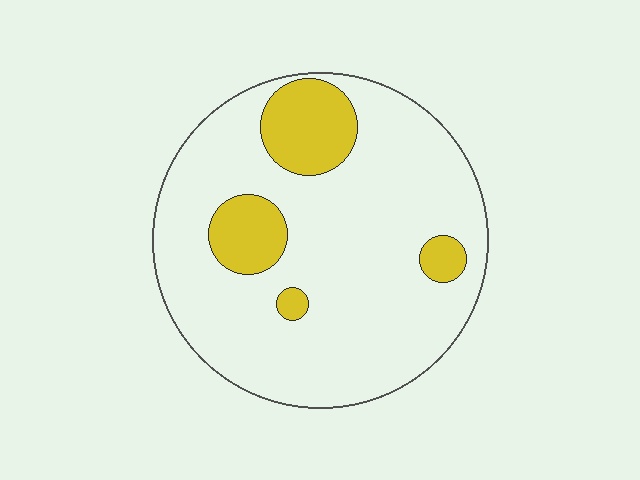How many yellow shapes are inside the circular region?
4.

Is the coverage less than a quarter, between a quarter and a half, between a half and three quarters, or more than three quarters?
Less than a quarter.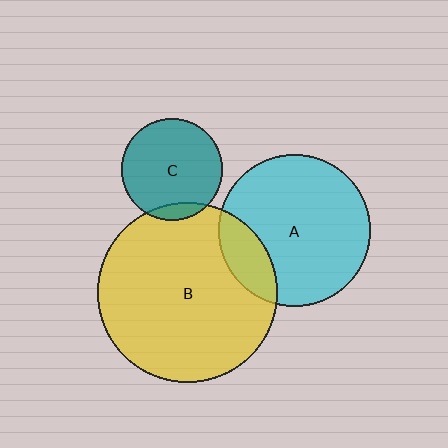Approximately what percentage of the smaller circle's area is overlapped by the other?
Approximately 10%.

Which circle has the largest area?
Circle B (yellow).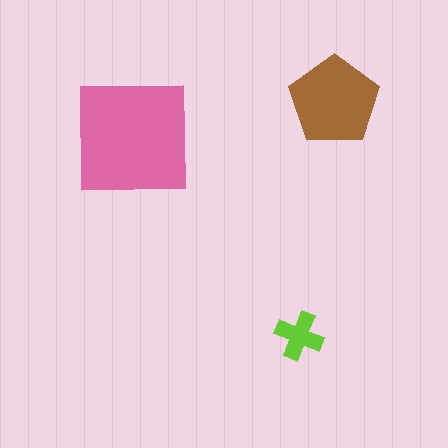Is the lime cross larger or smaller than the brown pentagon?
Smaller.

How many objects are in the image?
There are 3 objects in the image.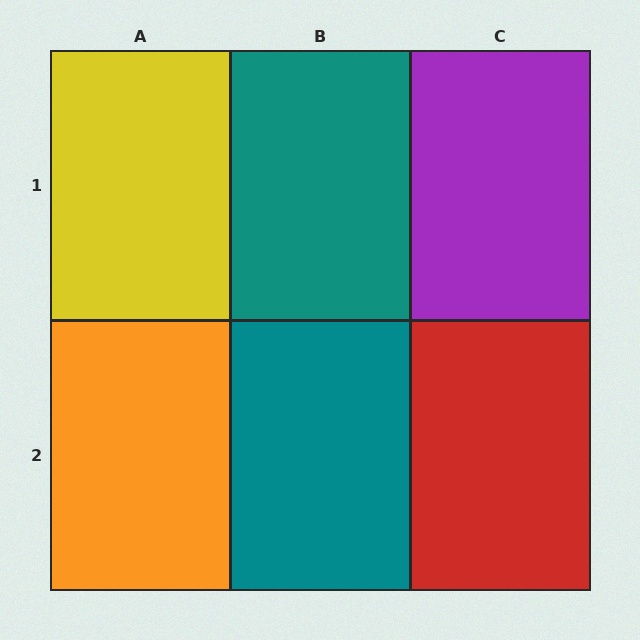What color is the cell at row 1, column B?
Teal.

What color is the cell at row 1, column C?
Purple.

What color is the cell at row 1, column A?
Yellow.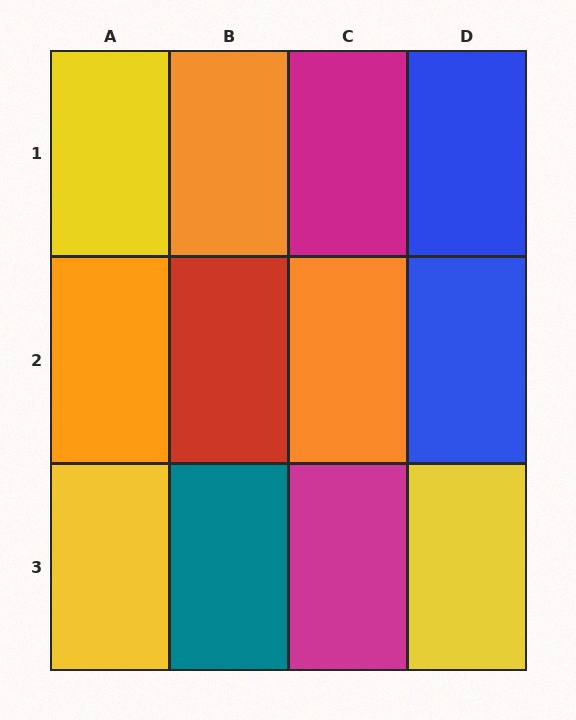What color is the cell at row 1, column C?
Magenta.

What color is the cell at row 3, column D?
Yellow.